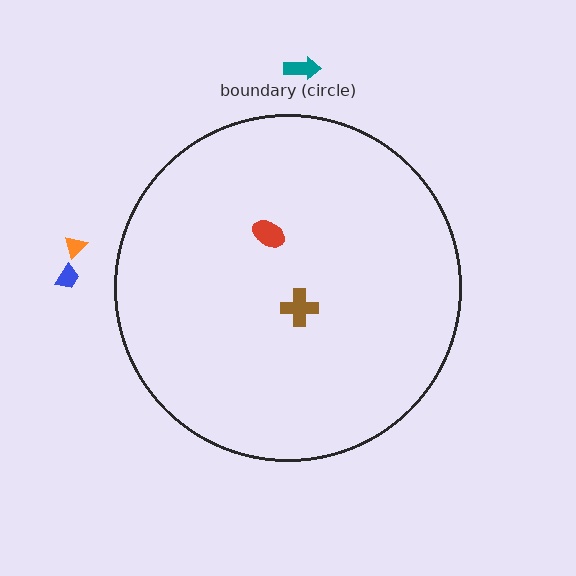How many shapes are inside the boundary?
2 inside, 3 outside.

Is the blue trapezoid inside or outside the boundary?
Outside.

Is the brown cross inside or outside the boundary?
Inside.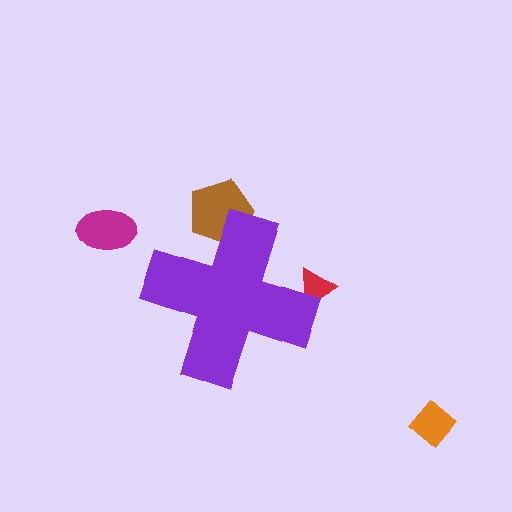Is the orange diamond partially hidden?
No, the orange diamond is fully visible.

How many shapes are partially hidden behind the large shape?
2 shapes are partially hidden.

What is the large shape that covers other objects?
A purple cross.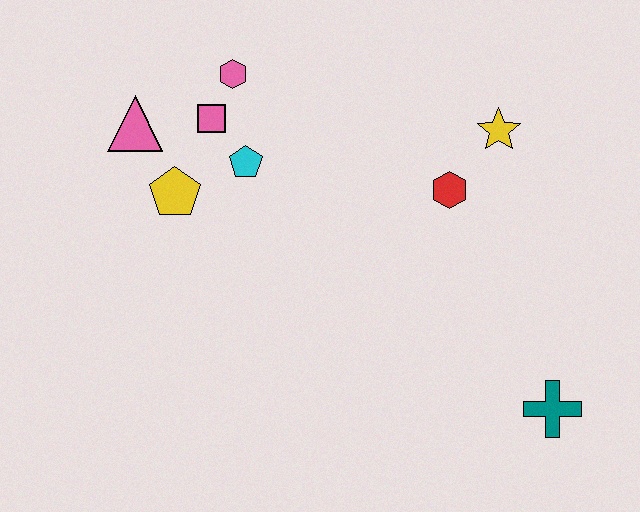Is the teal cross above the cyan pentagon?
No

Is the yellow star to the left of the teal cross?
Yes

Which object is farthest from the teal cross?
The pink triangle is farthest from the teal cross.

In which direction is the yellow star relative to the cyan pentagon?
The yellow star is to the right of the cyan pentagon.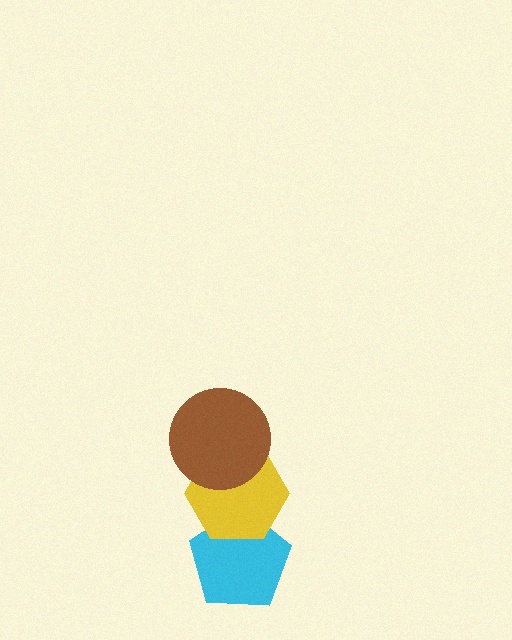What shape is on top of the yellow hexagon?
The brown circle is on top of the yellow hexagon.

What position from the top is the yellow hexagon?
The yellow hexagon is 2nd from the top.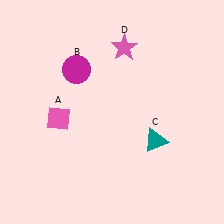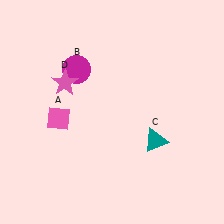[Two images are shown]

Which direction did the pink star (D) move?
The pink star (D) moved left.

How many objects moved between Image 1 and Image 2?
1 object moved between the two images.